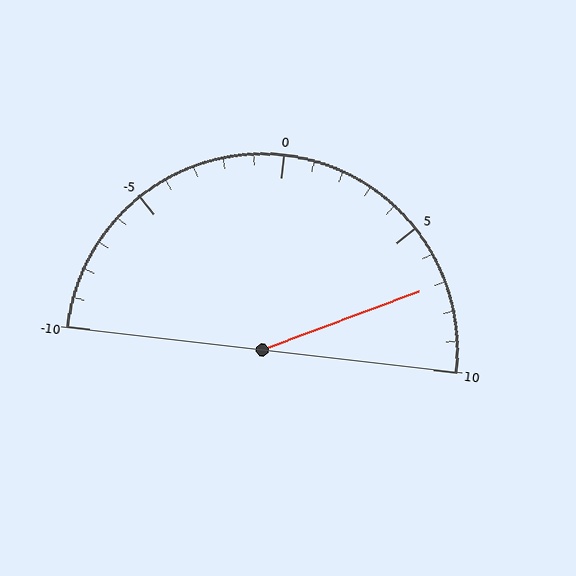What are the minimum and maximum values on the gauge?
The gauge ranges from -10 to 10.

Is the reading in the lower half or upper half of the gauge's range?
The reading is in the upper half of the range (-10 to 10).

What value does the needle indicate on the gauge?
The needle indicates approximately 7.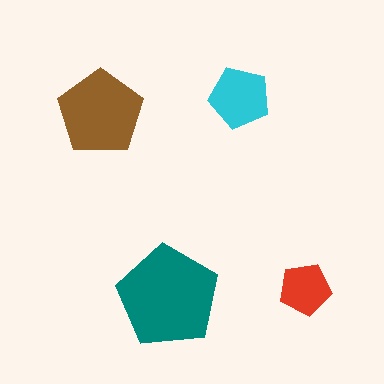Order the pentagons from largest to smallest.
the teal one, the brown one, the cyan one, the red one.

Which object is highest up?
The cyan pentagon is topmost.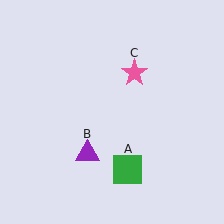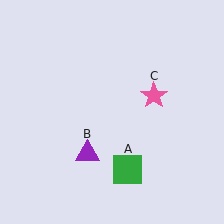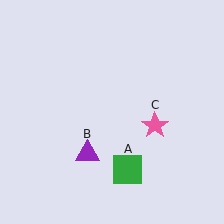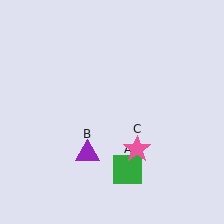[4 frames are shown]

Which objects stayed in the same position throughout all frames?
Green square (object A) and purple triangle (object B) remained stationary.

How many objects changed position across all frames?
1 object changed position: pink star (object C).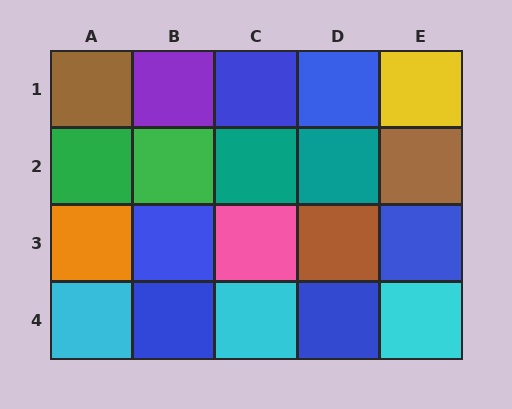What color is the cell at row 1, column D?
Blue.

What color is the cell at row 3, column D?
Brown.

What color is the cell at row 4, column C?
Cyan.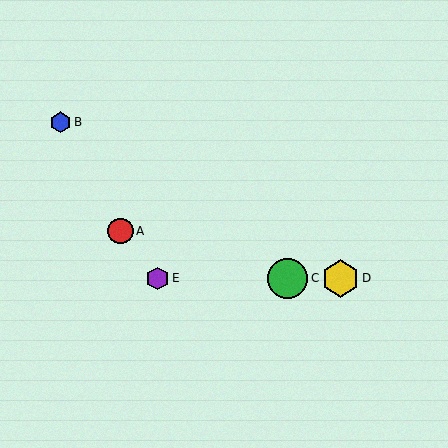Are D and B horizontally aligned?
No, D is at y≈278 and B is at y≈122.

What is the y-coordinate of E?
Object E is at y≈278.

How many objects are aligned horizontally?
3 objects (C, D, E) are aligned horizontally.